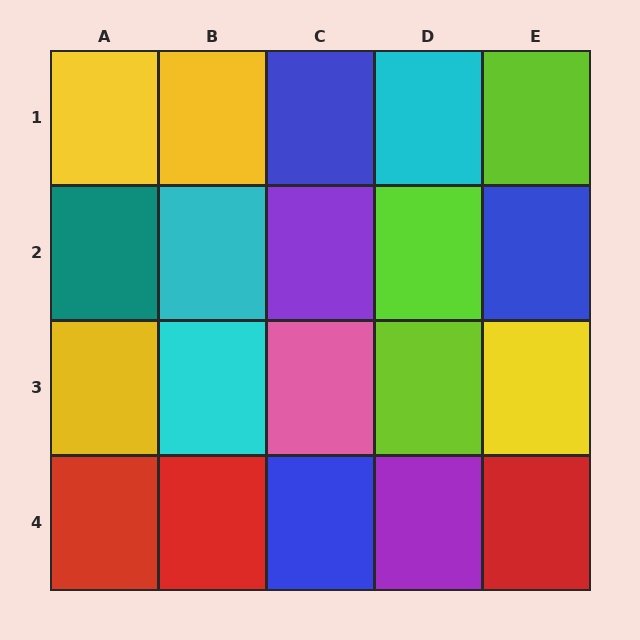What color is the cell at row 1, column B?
Yellow.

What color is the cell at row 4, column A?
Red.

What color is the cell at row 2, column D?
Lime.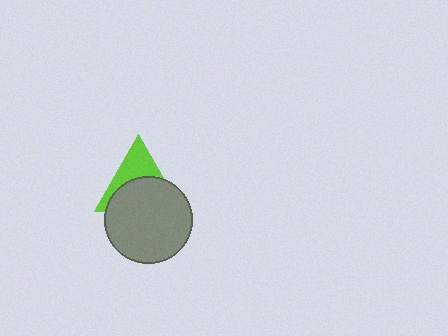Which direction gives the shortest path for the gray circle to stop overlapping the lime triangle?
Moving down gives the shortest separation.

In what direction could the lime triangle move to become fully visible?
The lime triangle could move up. That would shift it out from behind the gray circle entirely.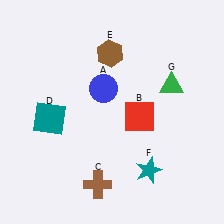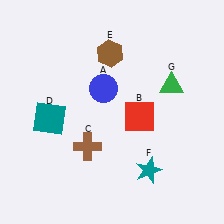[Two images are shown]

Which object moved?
The brown cross (C) moved up.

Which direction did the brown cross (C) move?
The brown cross (C) moved up.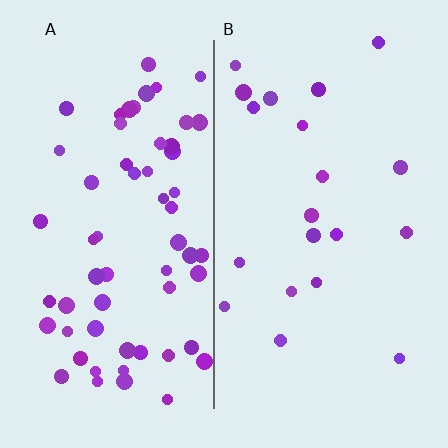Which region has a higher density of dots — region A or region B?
A (the left).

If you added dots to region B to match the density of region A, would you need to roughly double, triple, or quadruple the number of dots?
Approximately triple.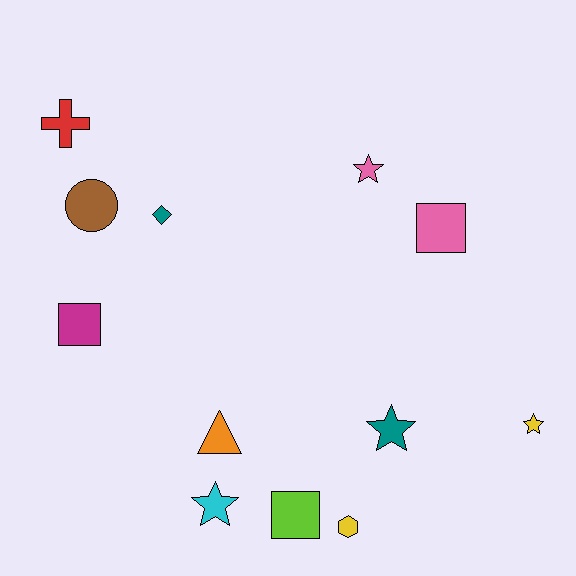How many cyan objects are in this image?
There is 1 cyan object.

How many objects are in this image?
There are 12 objects.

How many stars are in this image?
There are 4 stars.